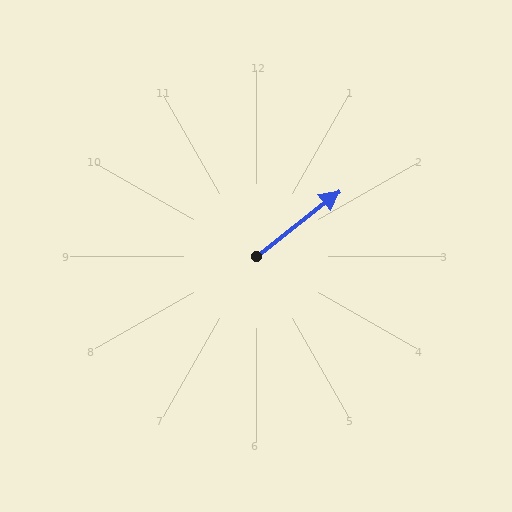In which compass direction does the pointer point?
Northeast.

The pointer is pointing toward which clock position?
Roughly 2 o'clock.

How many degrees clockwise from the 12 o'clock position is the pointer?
Approximately 52 degrees.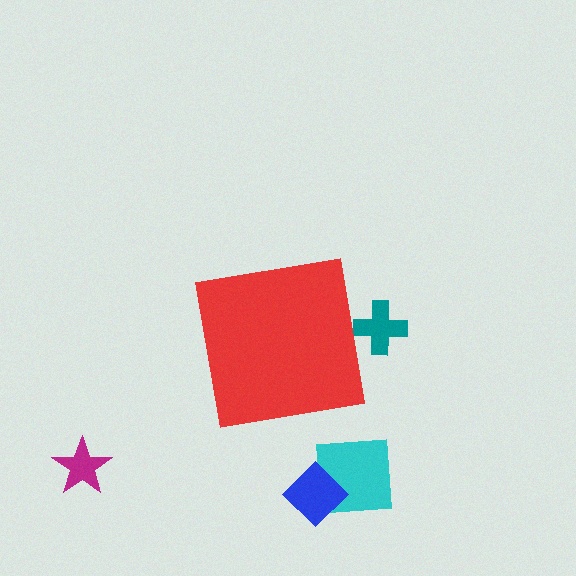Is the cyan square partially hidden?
No, the cyan square is fully visible.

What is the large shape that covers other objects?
A red square.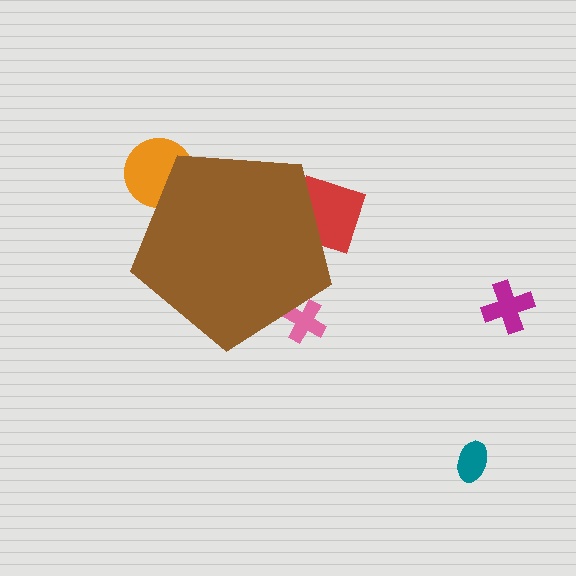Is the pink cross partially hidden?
Yes, the pink cross is partially hidden behind the brown pentagon.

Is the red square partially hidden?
Yes, the red square is partially hidden behind the brown pentagon.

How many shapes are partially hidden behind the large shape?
3 shapes are partially hidden.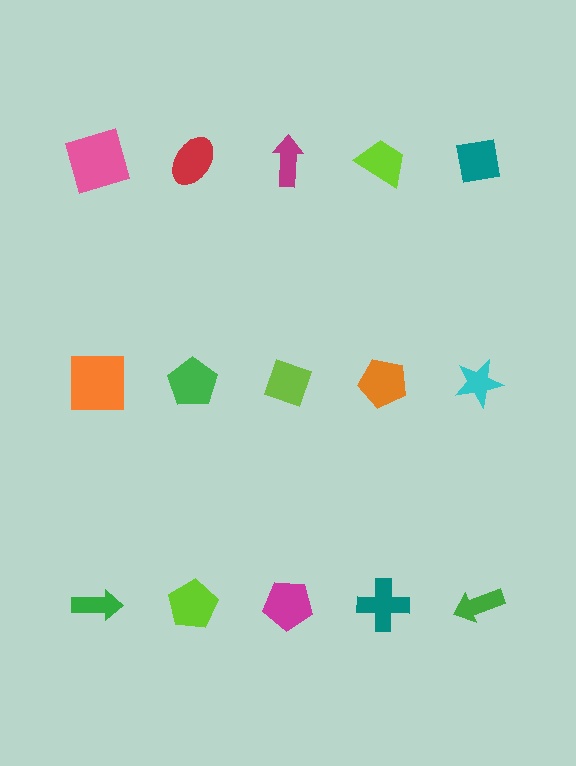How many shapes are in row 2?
5 shapes.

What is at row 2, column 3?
A lime diamond.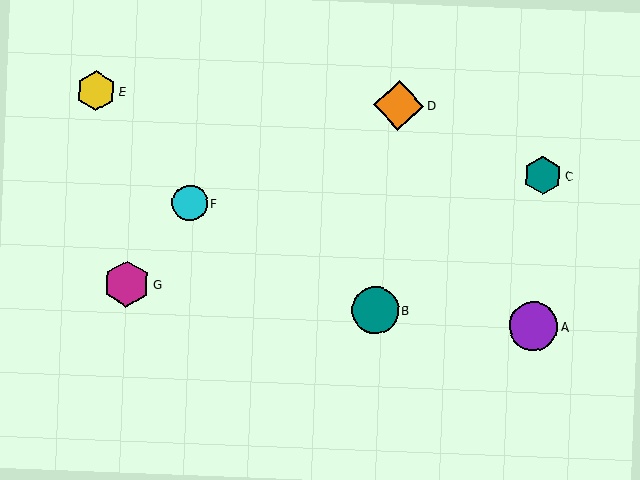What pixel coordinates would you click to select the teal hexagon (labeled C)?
Click at (543, 175) to select the teal hexagon C.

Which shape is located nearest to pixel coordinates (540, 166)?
The teal hexagon (labeled C) at (543, 175) is nearest to that location.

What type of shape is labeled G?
Shape G is a magenta hexagon.